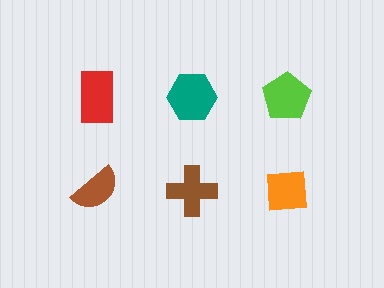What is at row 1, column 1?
A red rectangle.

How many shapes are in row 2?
3 shapes.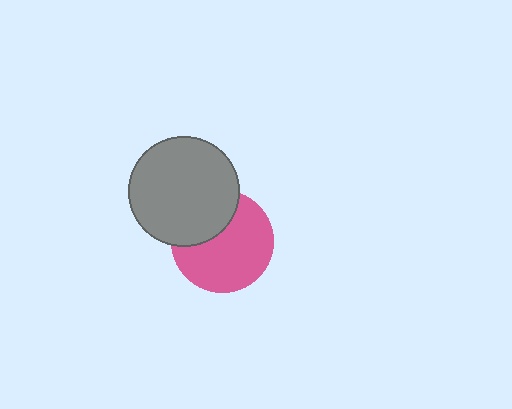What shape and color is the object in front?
The object in front is a gray circle.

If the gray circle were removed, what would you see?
You would see the complete pink circle.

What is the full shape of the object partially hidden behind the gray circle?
The partially hidden object is a pink circle.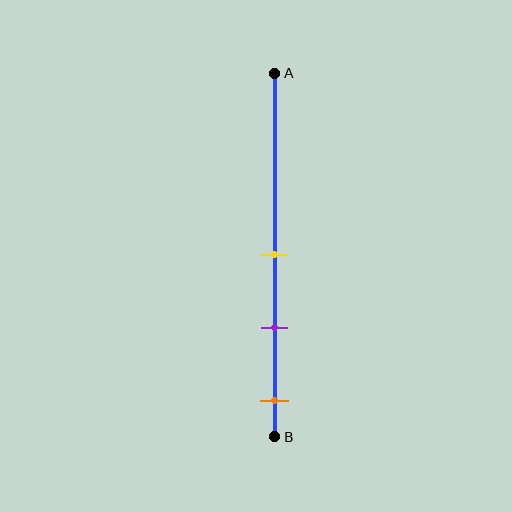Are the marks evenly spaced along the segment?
Yes, the marks are approximately evenly spaced.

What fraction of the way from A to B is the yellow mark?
The yellow mark is approximately 50% (0.5) of the way from A to B.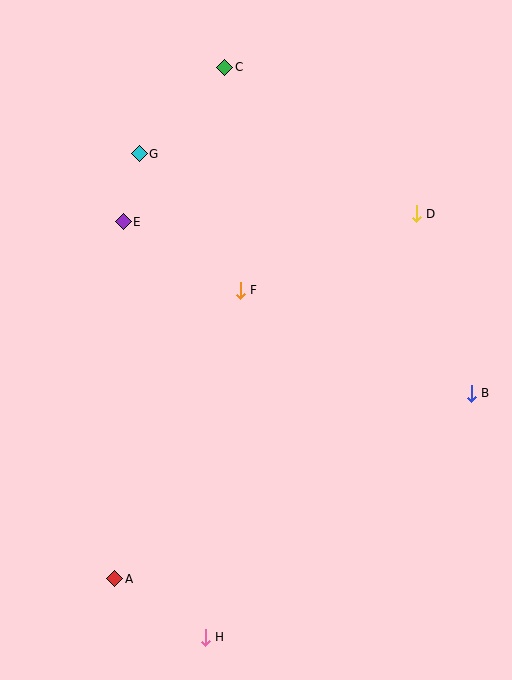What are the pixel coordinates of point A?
Point A is at (115, 579).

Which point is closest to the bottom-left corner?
Point A is closest to the bottom-left corner.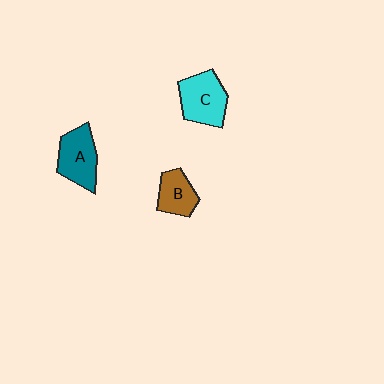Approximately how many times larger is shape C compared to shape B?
Approximately 1.4 times.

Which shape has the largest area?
Shape C (cyan).